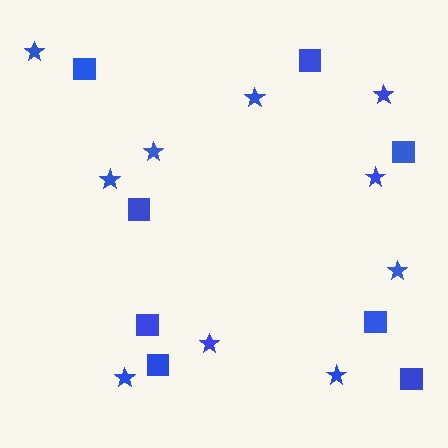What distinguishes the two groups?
There are 2 groups: one group of stars (10) and one group of squares (8).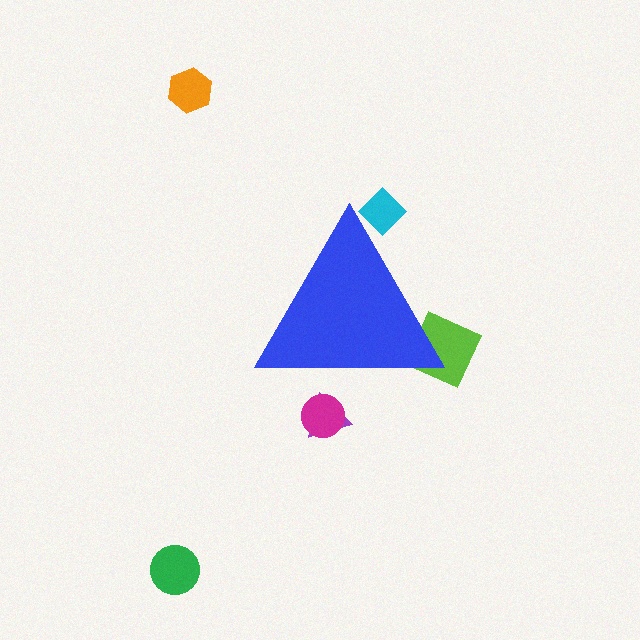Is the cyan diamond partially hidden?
Yes, the cyan diamond is partially hidden behind the blue triangle.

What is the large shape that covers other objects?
A blue triangle.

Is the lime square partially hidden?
Yes, the lime square is partially hidden behind the blue triangle.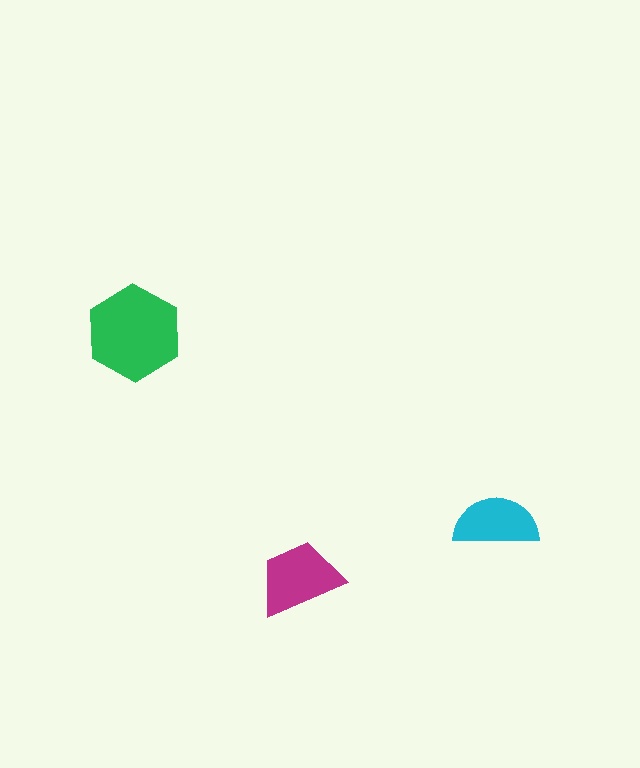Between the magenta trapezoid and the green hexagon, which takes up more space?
The green hexagon.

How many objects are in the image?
There are 3 objects in the image.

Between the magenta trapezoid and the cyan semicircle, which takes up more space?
The magenta trapezoid.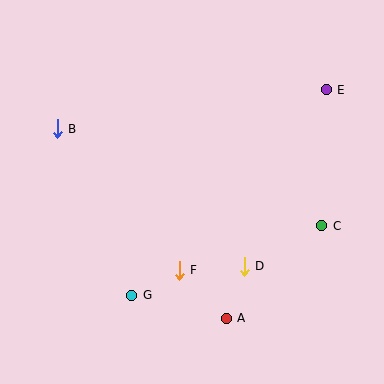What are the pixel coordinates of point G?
Point G is at (131, 295).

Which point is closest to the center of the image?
Point F at (179, 270) is closest to the center.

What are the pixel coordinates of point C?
Point C is at (322, 226).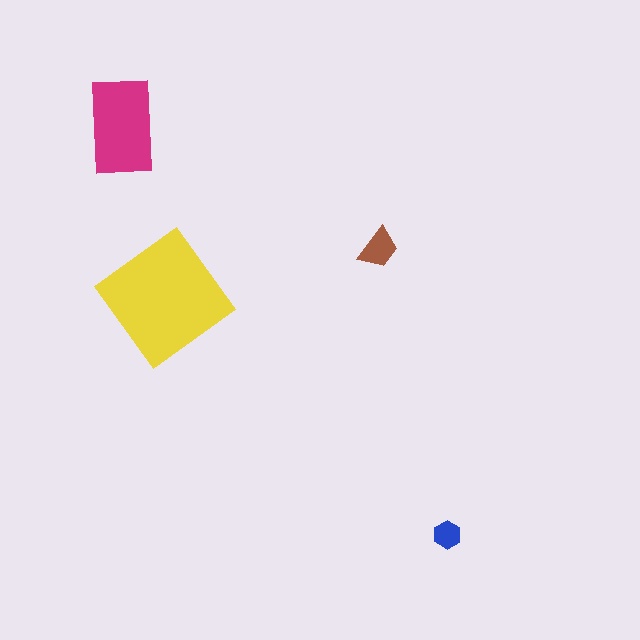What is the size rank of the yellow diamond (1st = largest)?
1st.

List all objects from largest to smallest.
The yellow diamond, the magenta rectangle, the brown trapezoid, the blue hexagon.